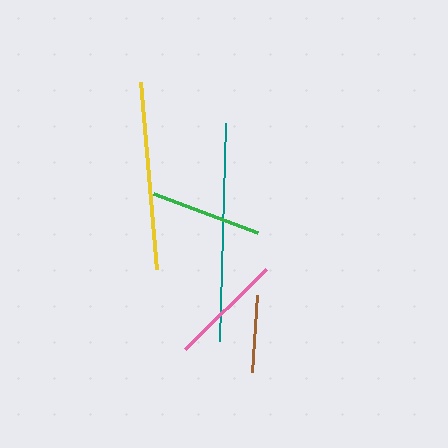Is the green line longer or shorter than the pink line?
The pink line is longer than the green line.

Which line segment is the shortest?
The brown line is the shortest at approximately 77 pixels.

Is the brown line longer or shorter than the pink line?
The pink line is longer than the brown line.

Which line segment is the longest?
The teal line is the longest at approximately 218 pixels.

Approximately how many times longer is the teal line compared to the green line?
The teal line is approximately 2.0 times the length of the green line.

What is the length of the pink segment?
The pink segment is approximately 115 pixels long.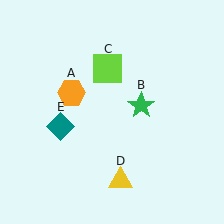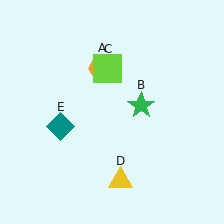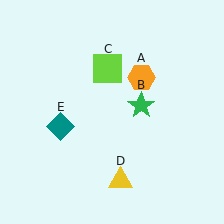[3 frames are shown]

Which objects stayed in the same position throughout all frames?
Green star (object B) and lime square (object C) and yellow triangle (object D) and teal diamond (object E) remained stationary.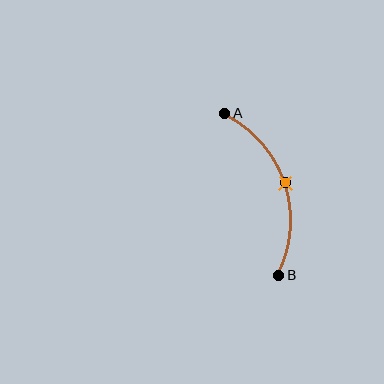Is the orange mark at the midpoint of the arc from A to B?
Yes. The orange mark lies on the arc at equal arc-length from both A and B — it is the arc midpoint.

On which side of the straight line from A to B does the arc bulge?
The arc bulges to the right of the straight line connecting A and B.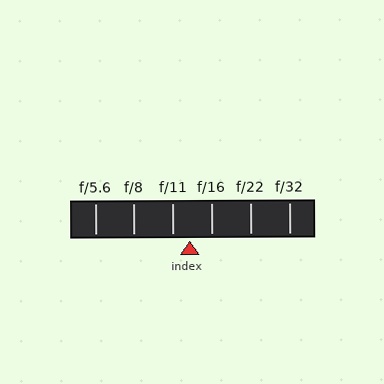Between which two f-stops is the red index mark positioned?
The index mark is between f/11 and f/16.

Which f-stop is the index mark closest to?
The index mark is closest to f/11.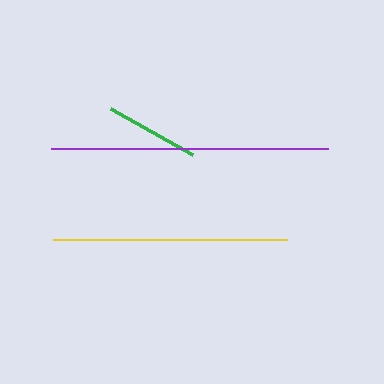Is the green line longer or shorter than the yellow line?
The yellow line is longer than the green line.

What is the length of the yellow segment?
The yellow segment is approximately 234 pixels long.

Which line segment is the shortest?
The green line is the shortest at approximately 94 pixels.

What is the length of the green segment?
The green segment is approximately 94 pixels long.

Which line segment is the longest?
The purple line is the longest at approximately 277 pixels.